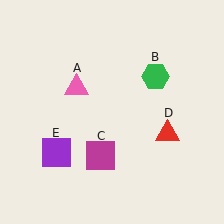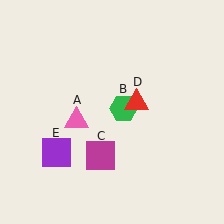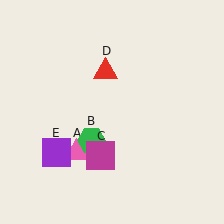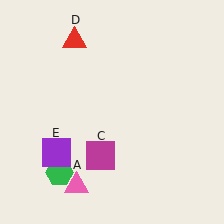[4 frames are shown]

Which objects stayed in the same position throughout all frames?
Magenta square (object C) and purple square (object E) remained stationary.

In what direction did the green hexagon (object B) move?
The green hexagon (object B) moved down and to the left.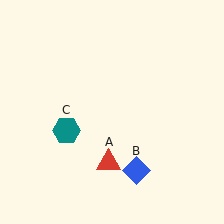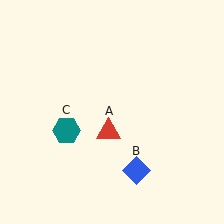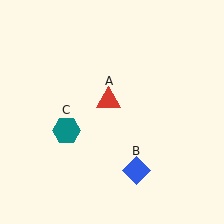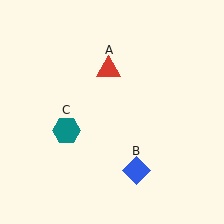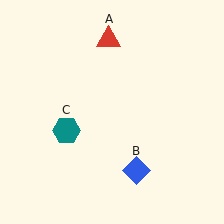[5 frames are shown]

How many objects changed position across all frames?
1 object changed position: red triangle (object A).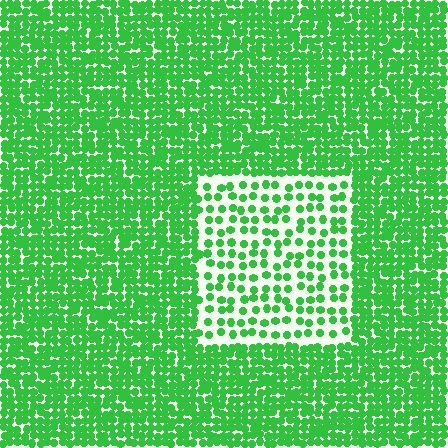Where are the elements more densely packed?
The elements are more densely packed outside the rectangle boundary.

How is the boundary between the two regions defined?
The boundary is defined by a change in element density (approximately 2.4x ratio). All elements are the same color, size, and shape.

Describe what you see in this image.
The image contains small green elements arranged at two different densities. A rectangle-shaped region is visible where the elements are less densely packed than the surrounding area.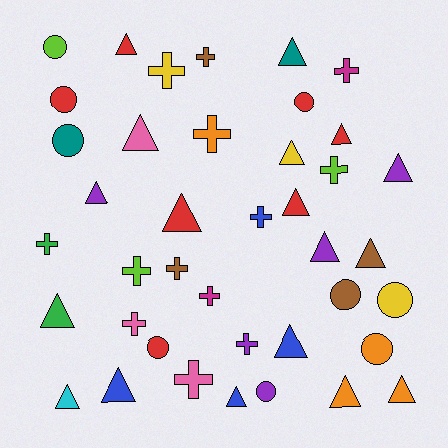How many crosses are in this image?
There are 13 crosses.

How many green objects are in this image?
There are 2 green objects.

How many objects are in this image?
There are 40 objects.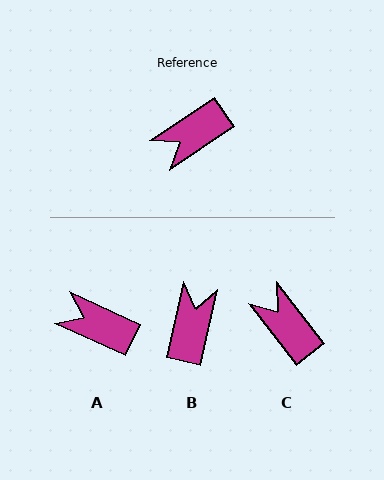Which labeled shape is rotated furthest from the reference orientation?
B, about 137 degrees away.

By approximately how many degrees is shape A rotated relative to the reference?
Approximately 59 degrees clockwise.